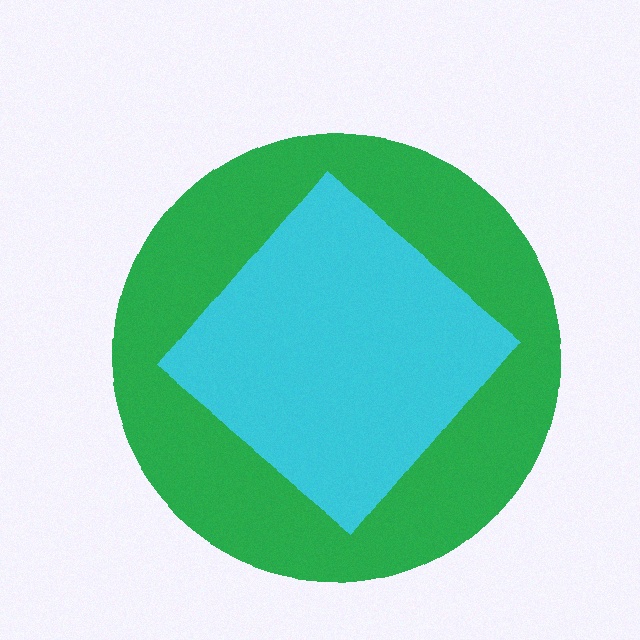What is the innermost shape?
The cyan diamond.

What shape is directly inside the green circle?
The cyan diamond.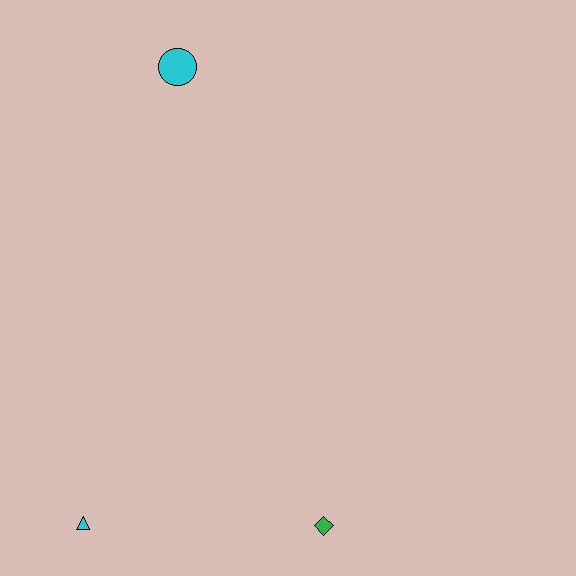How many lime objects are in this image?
There are no lime objects.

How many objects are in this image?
There are 3 objects.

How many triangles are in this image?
There is 1 triangle.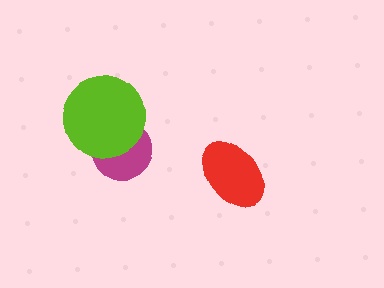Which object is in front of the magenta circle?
The lime circle is in front of the magenta circle.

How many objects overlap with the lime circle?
1 object overlaps with the lime circle.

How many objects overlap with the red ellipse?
0 objects overlap with the red ellipse.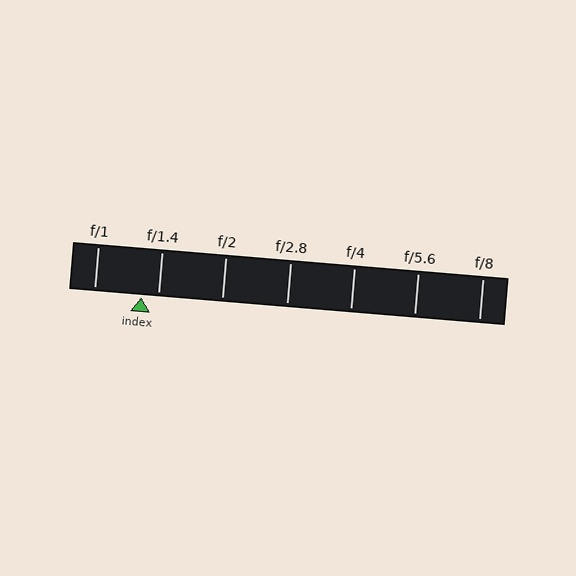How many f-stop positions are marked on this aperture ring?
There are 7 f-stop positions marked.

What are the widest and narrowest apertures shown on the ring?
The widest aperture shown is f/1 and the narrowest is f/8.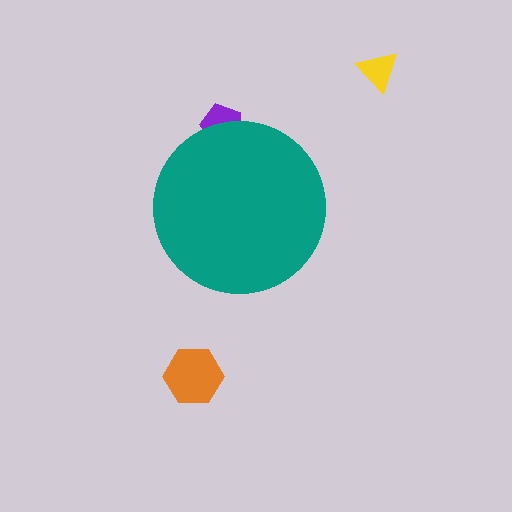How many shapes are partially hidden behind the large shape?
1 shape is partially hidden.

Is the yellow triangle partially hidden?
No, the yellow triangle is fully visible.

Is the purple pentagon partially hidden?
Yes, the purple pentagon is partially hidden behind the teal circle.